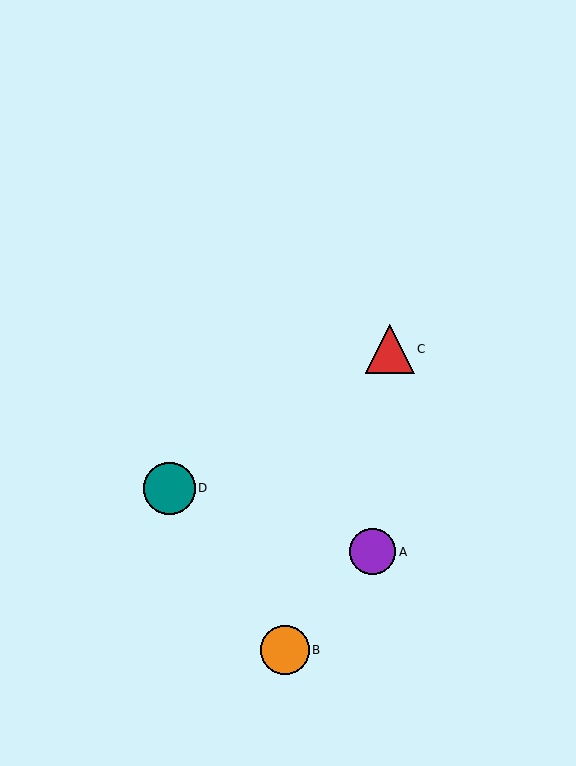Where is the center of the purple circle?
The center of the purple circle is at (373, 552).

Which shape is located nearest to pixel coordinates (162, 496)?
The teal circle (labeled D) at (169, 488) is nearest to that location.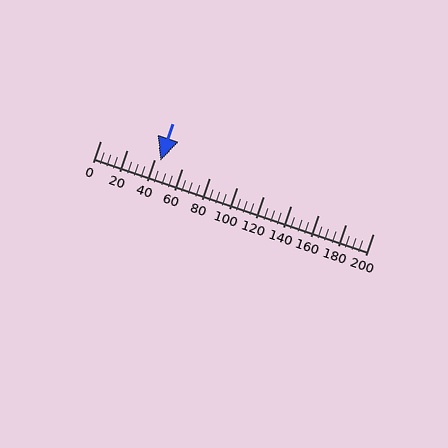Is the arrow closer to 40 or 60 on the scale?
The arrow is closer to 40.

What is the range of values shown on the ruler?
The ruler shows values from 0 to 200.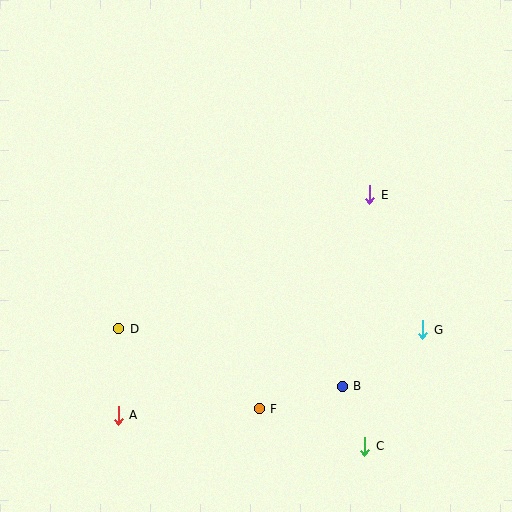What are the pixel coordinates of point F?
Point F is at (259, 409).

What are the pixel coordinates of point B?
Point B is at (342, 386).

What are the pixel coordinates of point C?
Point C is at (365, 446).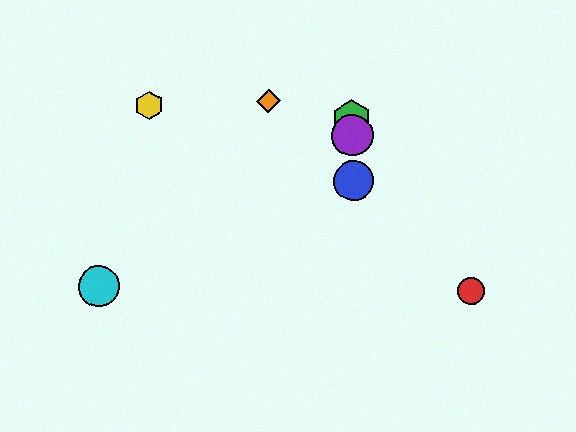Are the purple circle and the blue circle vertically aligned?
Yes, both are at x≈352.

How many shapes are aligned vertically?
3 shapes (the blue circle, the green hexagon, the purple circle) are aligned vertically.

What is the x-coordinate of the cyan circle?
The cyan circle is at x≈99.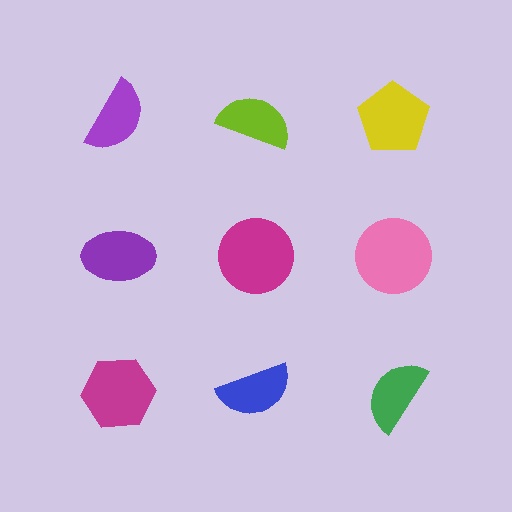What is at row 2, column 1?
A purple ellipse.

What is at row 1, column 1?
A purple semicircle.